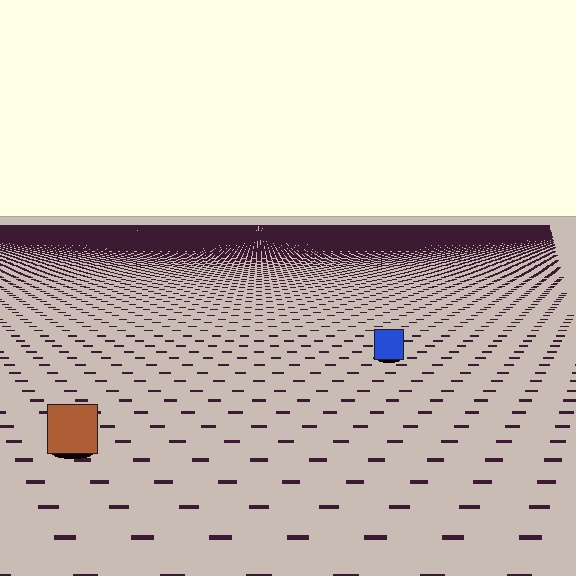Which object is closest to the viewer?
The brown square is closest. The texture marks near it are larger and more spread out.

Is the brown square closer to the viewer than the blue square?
Yes. The brown square is closer — you can tell from the texture gradient: the ground texture is coarser near it.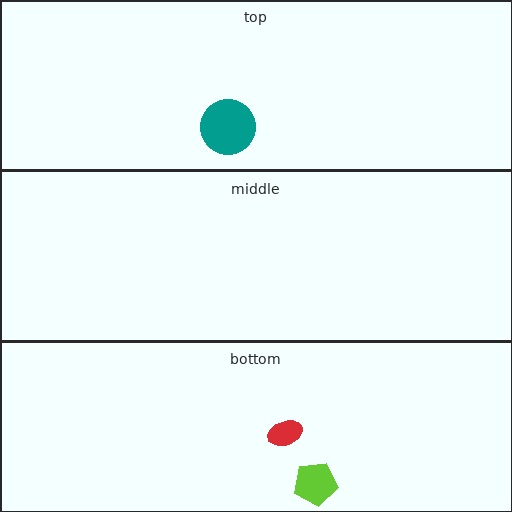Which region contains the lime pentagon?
The bottom region.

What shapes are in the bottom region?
The red ellipse, the lime pentagon.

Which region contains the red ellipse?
The bottom region.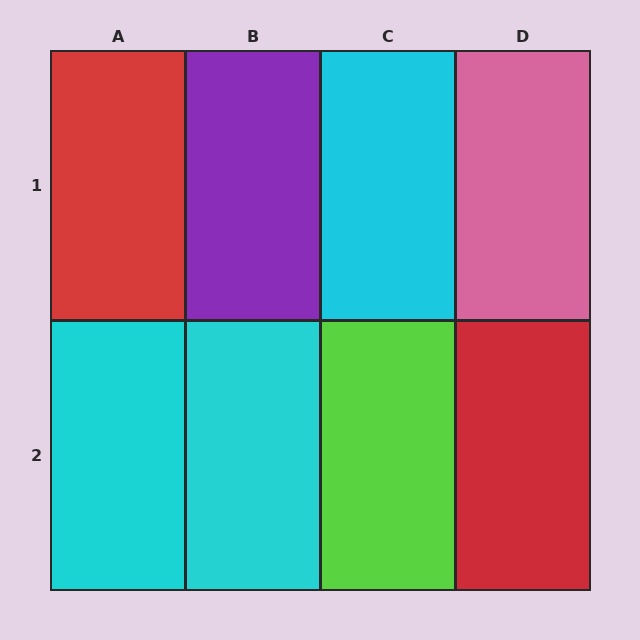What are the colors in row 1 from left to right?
Red, purple, cyan, pink.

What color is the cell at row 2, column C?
Lime.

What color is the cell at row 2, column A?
Cyan.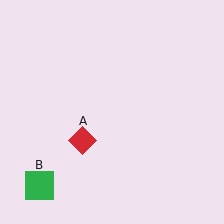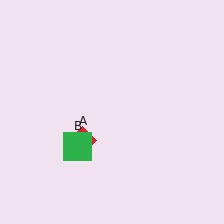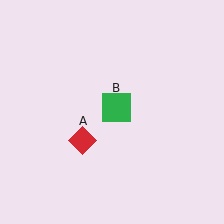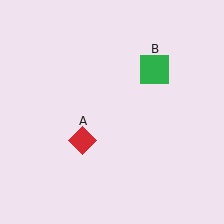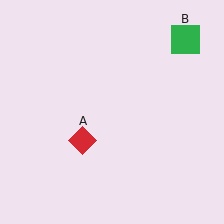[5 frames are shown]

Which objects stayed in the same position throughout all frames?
Red diamond (object A) remained stationary.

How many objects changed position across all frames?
1 object changed position: green square (object B).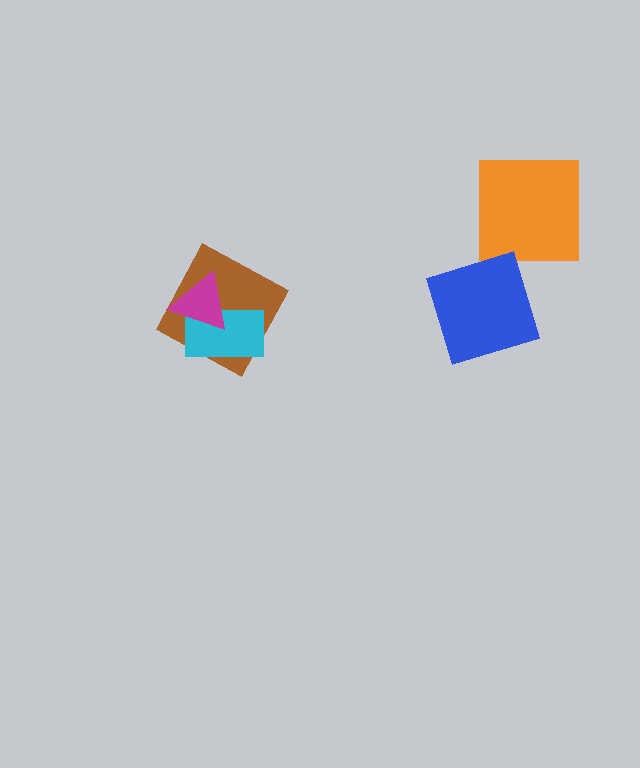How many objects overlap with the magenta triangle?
2 objects overlap with the magenta triangle.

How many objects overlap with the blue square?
0 objects overlap with the blue square.